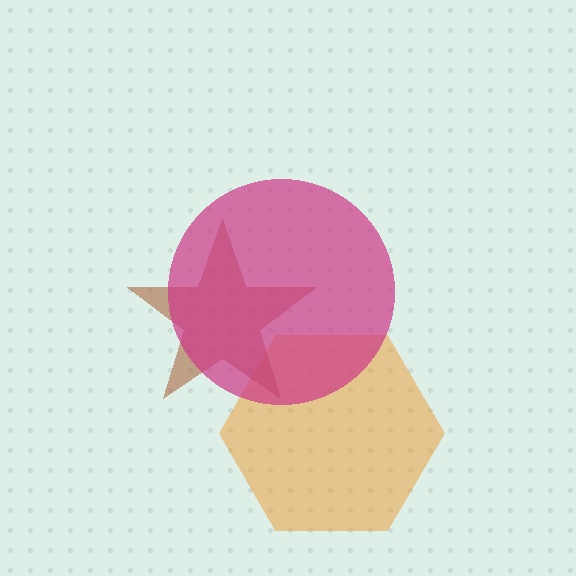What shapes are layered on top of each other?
The layered shapes are: an orange hexagon, a brown star, a magenta circle.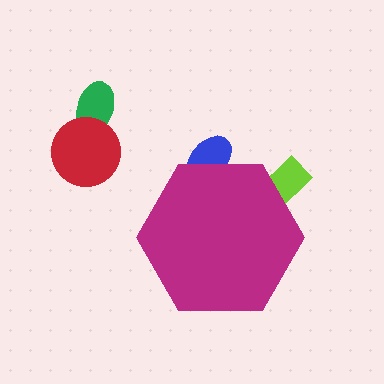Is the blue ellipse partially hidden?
Yes, the blue ellipse is partially hidden behind the magenta hexagon.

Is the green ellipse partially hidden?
No, the green ellipse is fully visible.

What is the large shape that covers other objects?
A magenta hexagon.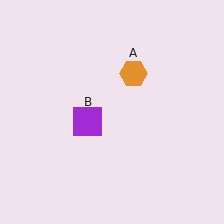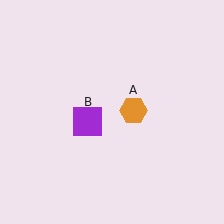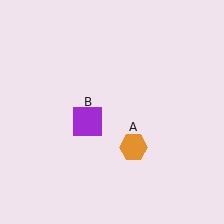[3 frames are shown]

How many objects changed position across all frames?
1 object changed position: orange hexagon (object A).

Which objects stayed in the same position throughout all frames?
Purple square (object B) remained stationary.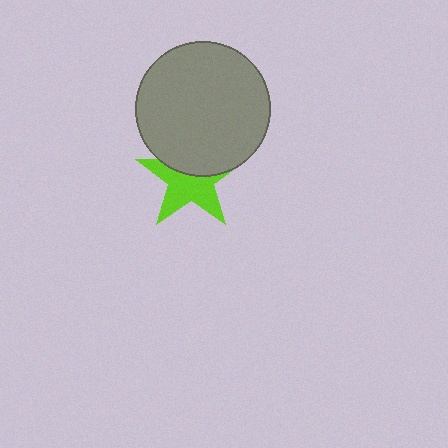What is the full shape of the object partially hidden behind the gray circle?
The partially hidden object is a lime star.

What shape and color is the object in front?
The object in front is a gray circle.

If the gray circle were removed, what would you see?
You would see the complete lime star.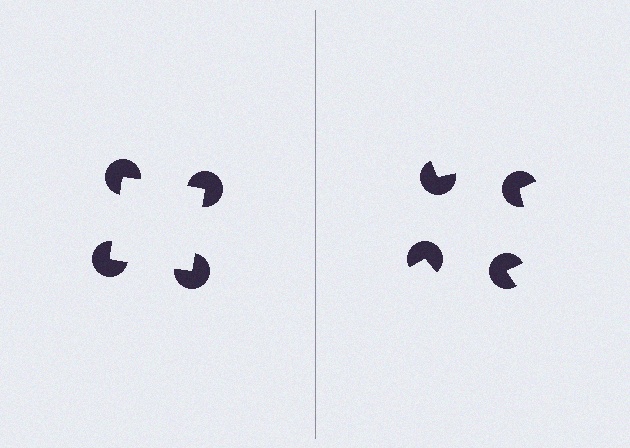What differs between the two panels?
The pac-man discs are positioned identically on both sides; only the wedge orientations differ. On the left they align to a square; on the right they are misaligned.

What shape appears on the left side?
An illusory square.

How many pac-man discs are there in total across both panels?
8 — 4 on each side.